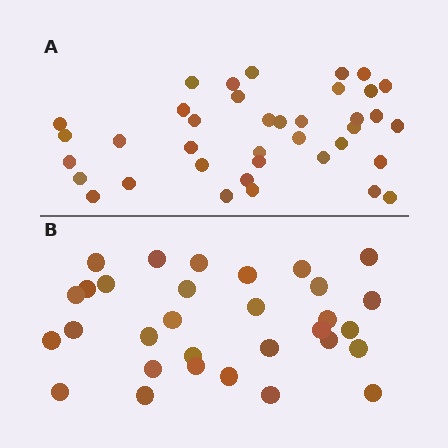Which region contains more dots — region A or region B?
Region A (the top region) has more dots.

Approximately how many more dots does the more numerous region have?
Region A has roughly 8 or so more dots than region B.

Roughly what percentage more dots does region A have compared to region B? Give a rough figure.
About 25% more.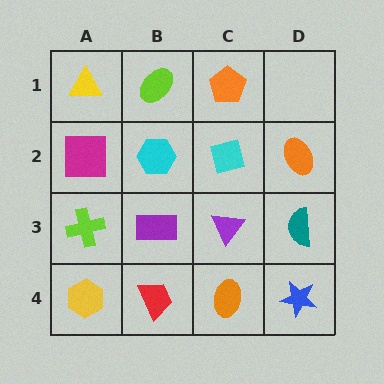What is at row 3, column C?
A purple triangle.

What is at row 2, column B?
A cyan hexagon.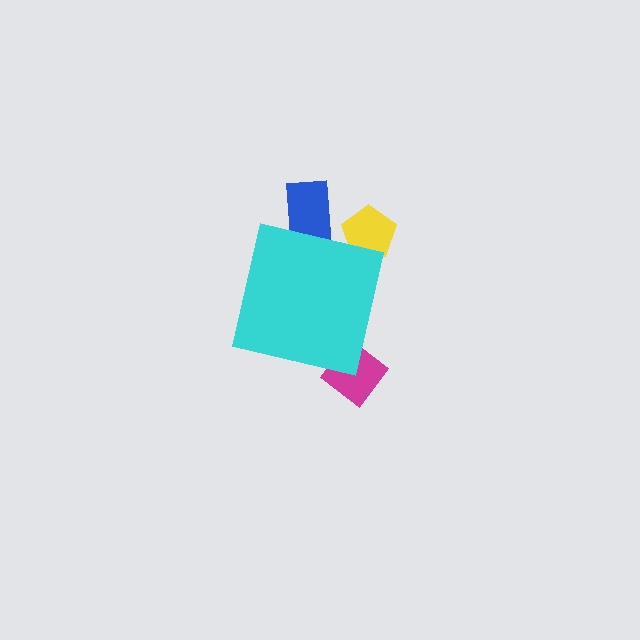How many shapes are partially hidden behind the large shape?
3 shapes are partially hidden.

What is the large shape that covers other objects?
A cyan square.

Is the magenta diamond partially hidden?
Yes, the magenta diamond is partially hidden behind the cyan square.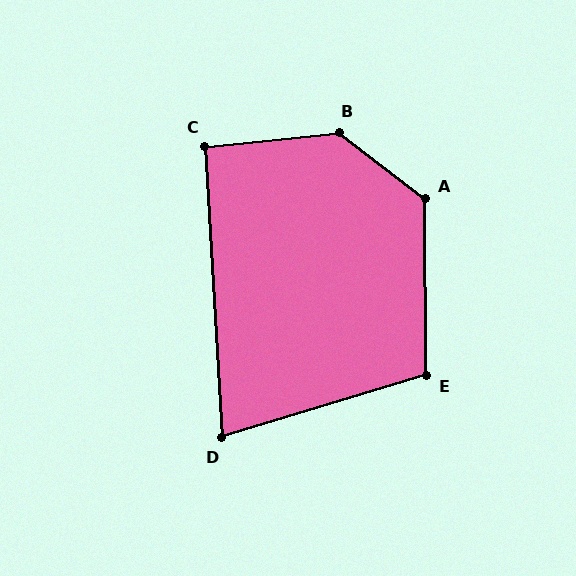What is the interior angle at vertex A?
Approximately 128 degrees (obtuse).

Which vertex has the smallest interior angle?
D, at approximately 76 degrees.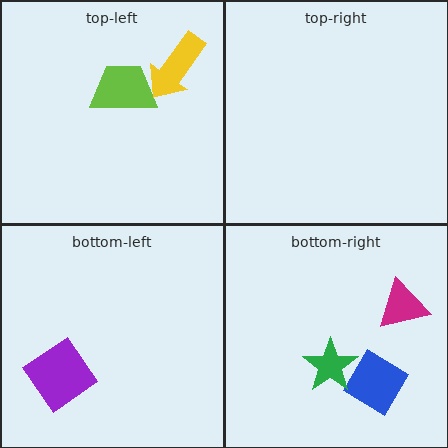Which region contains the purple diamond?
The bottom-left region.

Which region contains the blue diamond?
The bottom-right region.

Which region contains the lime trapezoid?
The top-left region.